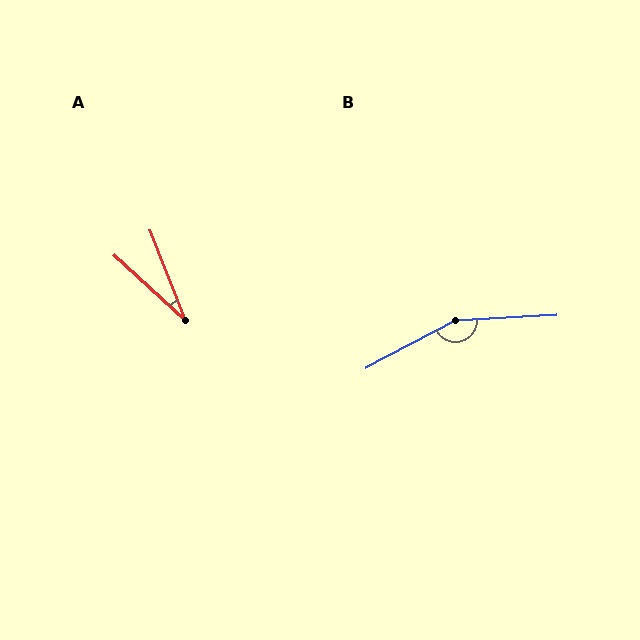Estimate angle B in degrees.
Approximately 155 degrees.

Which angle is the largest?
B, at approximately 155 degrees.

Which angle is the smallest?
A, at approximately 26 degrees.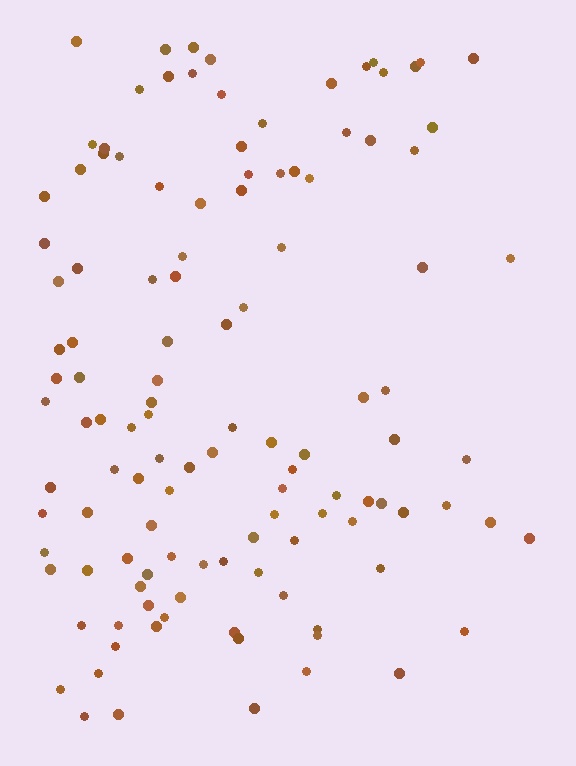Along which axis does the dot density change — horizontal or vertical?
Horizontal.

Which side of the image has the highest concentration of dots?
The left.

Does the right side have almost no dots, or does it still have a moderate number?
Still a moderate number, just noticeably fewer than the left.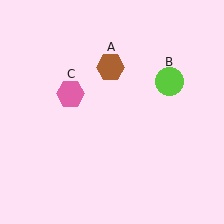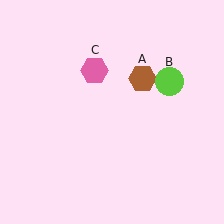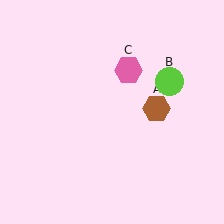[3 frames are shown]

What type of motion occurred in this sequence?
The brown hexagon (object A), pink hexagon (object C) rotated clockwise around the center of the scene.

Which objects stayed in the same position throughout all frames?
Lime circle (object B) remained stationary.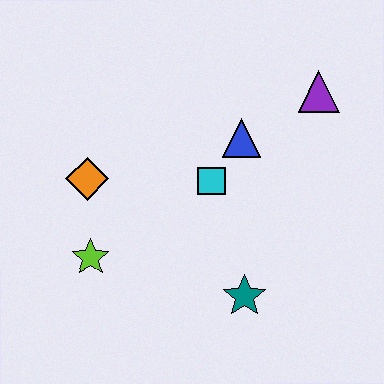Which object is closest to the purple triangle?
The blue triangle is closest to the purple triangle.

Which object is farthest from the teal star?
The purple triangle is farthest from the teal star.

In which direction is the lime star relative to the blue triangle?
The lime star is to the left of the blue triangle.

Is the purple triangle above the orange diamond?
Yes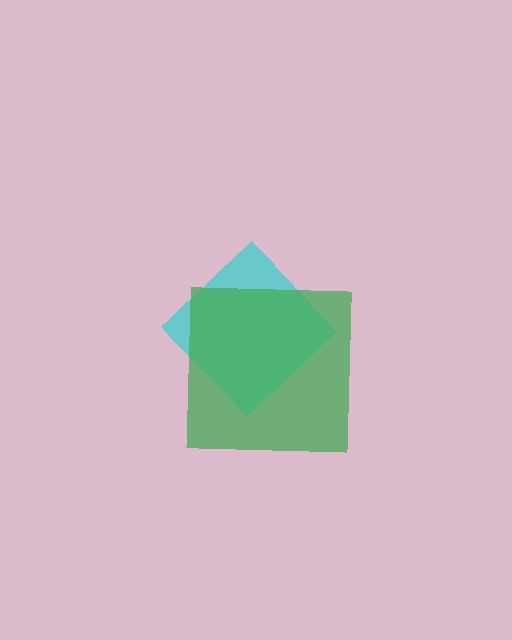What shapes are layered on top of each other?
The layered shapes are: a cyan diamond, a green square.